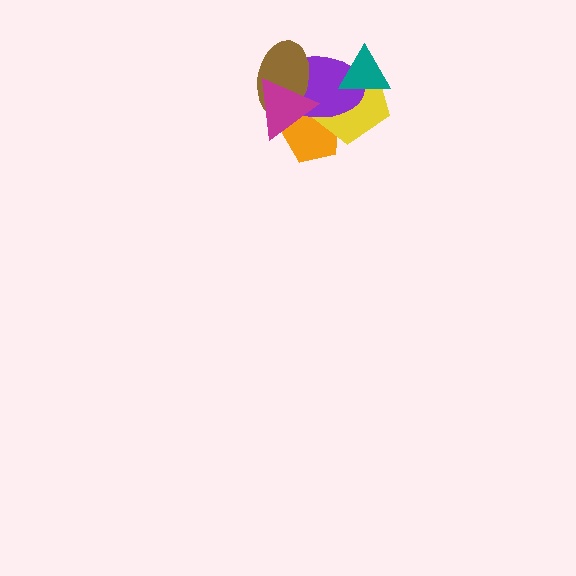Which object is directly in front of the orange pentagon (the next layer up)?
The yellow pentagon is directly in front of the orange pentagon.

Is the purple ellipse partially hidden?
Yes, it is partially covered by another shape.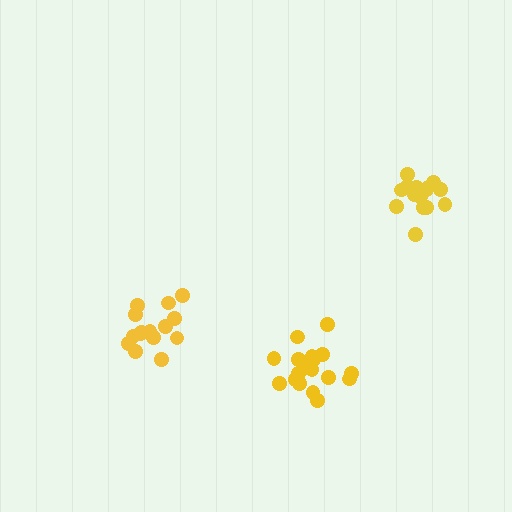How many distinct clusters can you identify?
There are 3 distinct clusters.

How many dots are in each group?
Group 1: 18 dots, Group 2: 16 dots, Group 3: 17 dots (51 total).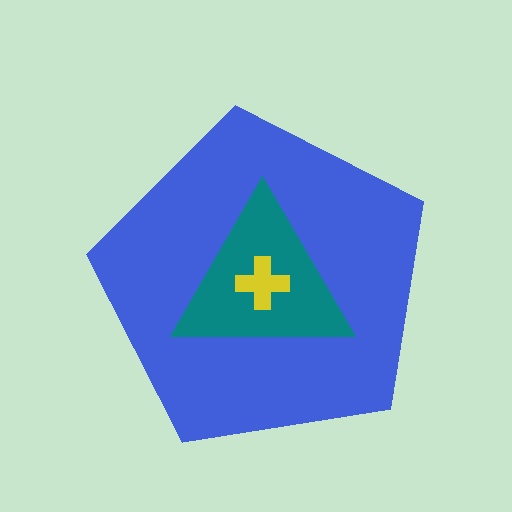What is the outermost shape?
The blue pentagon.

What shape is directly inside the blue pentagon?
The teal triangle.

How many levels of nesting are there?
3.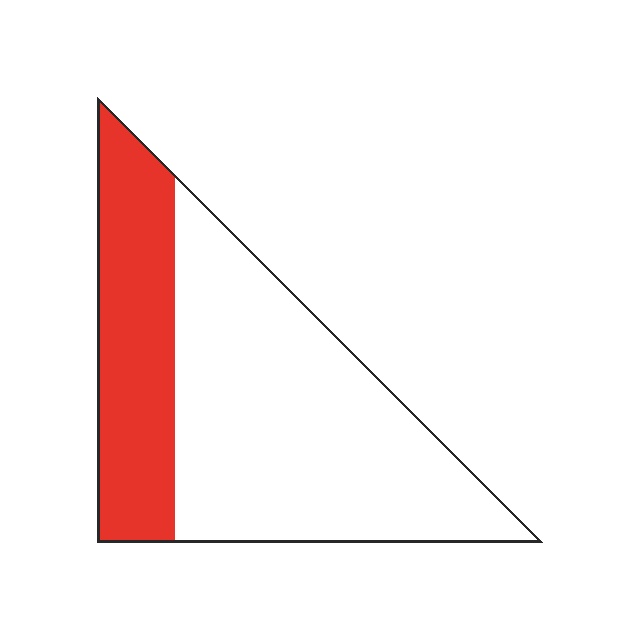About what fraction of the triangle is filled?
About one third (1/3).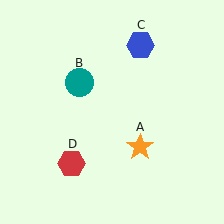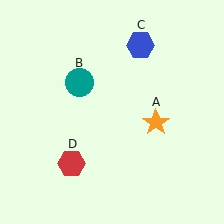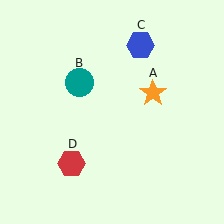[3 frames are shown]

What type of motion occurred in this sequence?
The orange star (object A) rotated counterclockwise around the center of the scene.